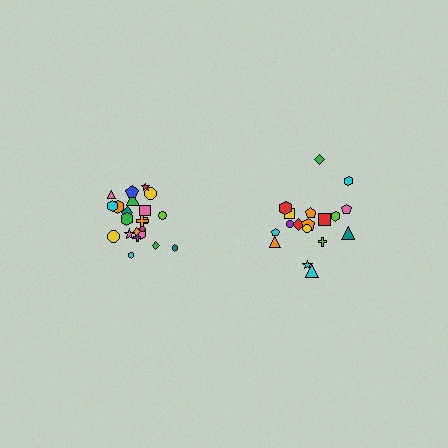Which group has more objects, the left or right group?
The left group.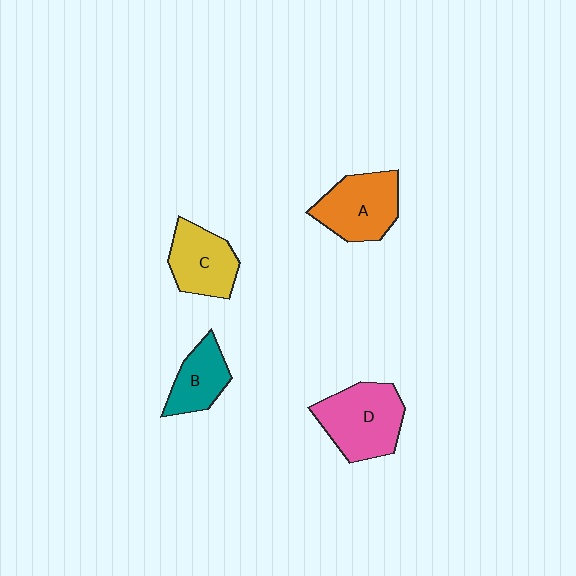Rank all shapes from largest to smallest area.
From largest to smallest: D (pink), A (orange), C (yellow), B (teal).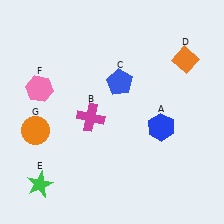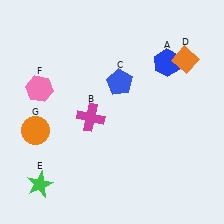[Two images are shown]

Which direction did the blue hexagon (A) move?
The blue hexagon (A) moved up.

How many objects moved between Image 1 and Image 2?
1 object moved between the two images.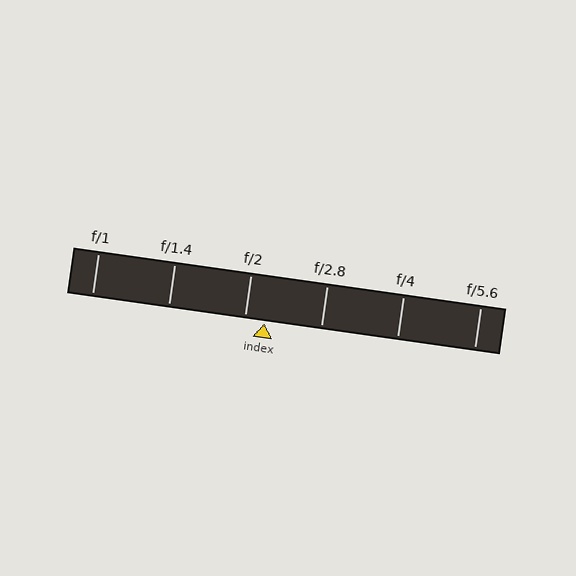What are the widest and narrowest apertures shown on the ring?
The widest aperture shown is f/1 and the narrowest is f/5.6.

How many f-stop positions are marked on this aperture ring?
There are 6 f-stop positions marked.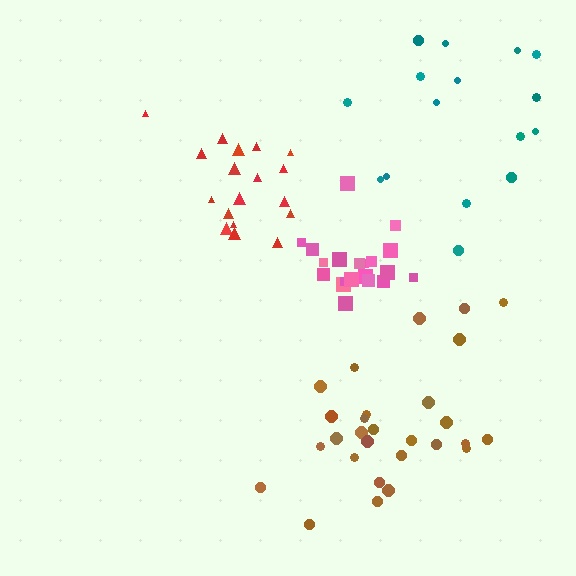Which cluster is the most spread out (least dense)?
Teal.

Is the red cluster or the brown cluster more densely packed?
Red.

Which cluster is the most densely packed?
Pink.